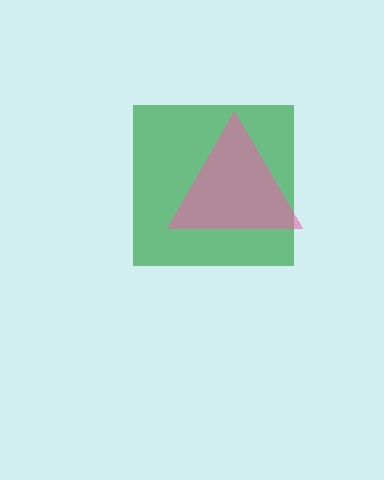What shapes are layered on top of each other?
The layered shapes are: a green square, a pink triangle.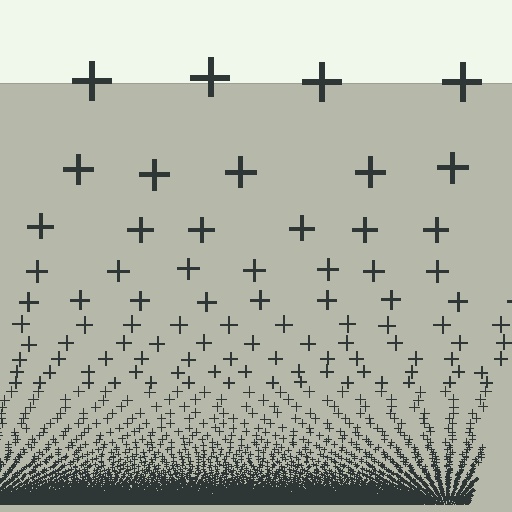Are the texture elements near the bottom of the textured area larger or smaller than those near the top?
Smaller. The gradient is inverted — elements near the bottom are smaller and denser.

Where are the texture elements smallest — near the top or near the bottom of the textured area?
Near the bottom.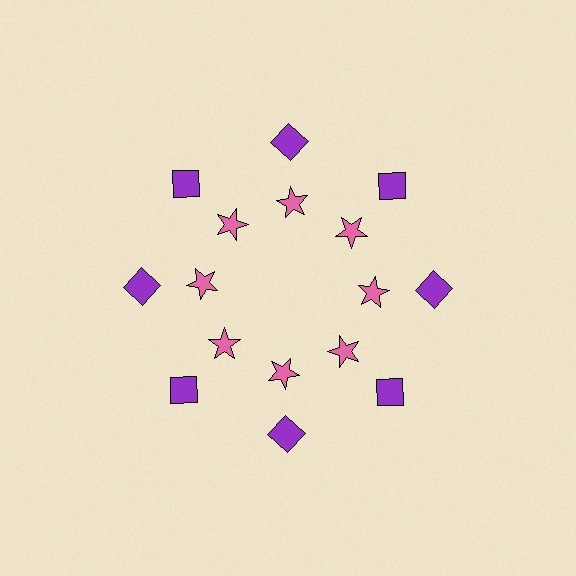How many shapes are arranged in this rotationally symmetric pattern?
There are 16 shapes, arranged in 8 groups of 2.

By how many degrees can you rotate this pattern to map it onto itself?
The pattern maps onto itself every 45 degrees of rotation.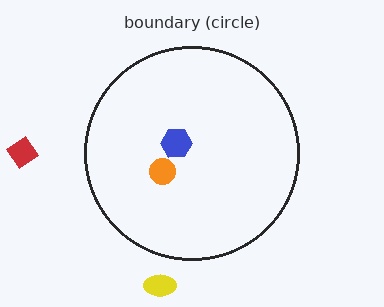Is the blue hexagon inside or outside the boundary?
Inside.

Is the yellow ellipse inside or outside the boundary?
Outside.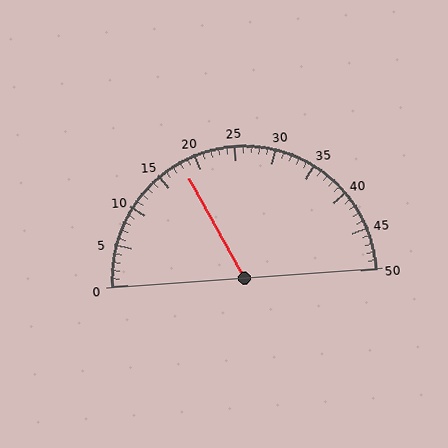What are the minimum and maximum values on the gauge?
The gauge ranges from 0 to 50.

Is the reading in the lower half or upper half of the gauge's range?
The reading is in the lower half of the range (0 to 50).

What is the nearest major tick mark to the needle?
The nearest major tick mark is 20.